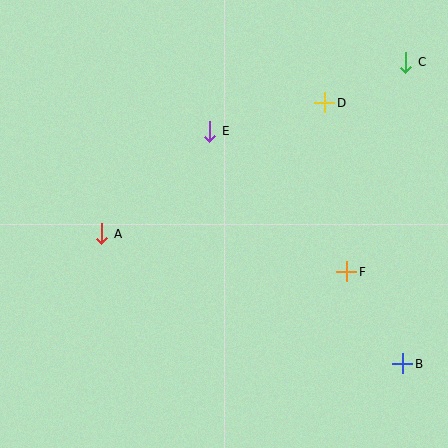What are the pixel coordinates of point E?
Point E is at (210, 131).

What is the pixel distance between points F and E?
The distance between F and E is 196 pixels.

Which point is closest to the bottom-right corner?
Point B is closest to the bottom-right corner.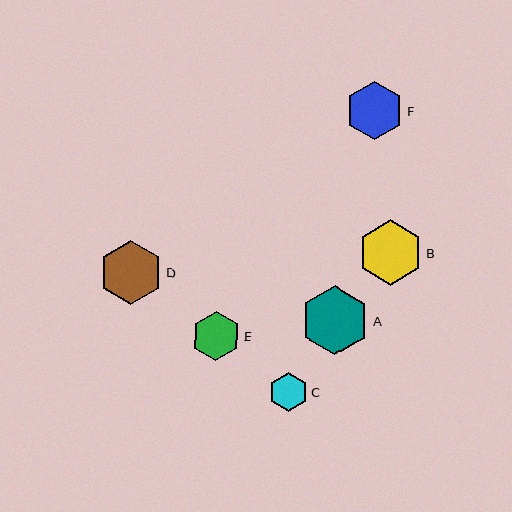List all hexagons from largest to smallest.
From largest to smallest: A, B, D, F, E, C.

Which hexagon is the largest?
Hexagon A is the largest with a size of approximately 69 pixels.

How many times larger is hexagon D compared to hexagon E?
Hexagon D is approximately 1.3 times the size of hexagon E.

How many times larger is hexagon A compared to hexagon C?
Hexagon A is approximately 1.8 times the size of hexagon C.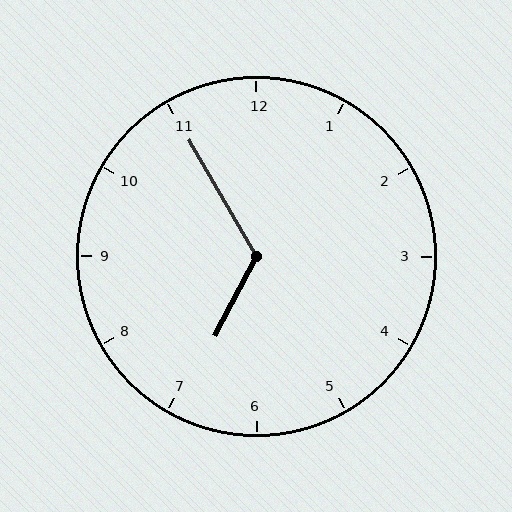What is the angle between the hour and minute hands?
Approximately 122 degrees.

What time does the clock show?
6:55.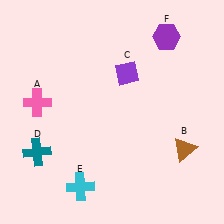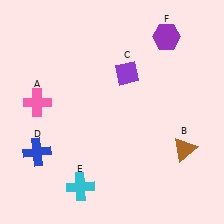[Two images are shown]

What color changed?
The cross (D) changed from teal in Image 1 to blue in Image 2.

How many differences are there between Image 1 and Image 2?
There is 1 difference between the two images.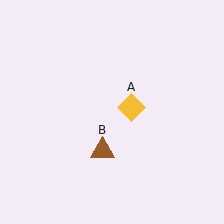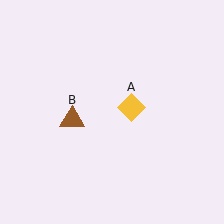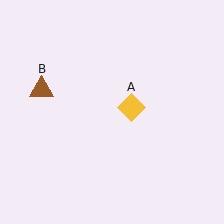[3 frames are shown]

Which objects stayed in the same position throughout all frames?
Yellow diamond (object A) remained stationary.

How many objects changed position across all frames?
1 object changed position: brown triangle (object B).